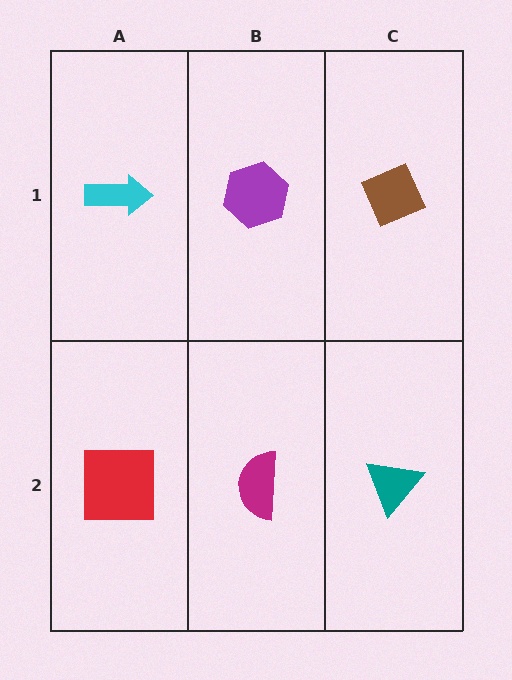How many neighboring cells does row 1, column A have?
2.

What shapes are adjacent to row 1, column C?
A teal triangle (row 2, column C), a purple hexagon (row 1, column B).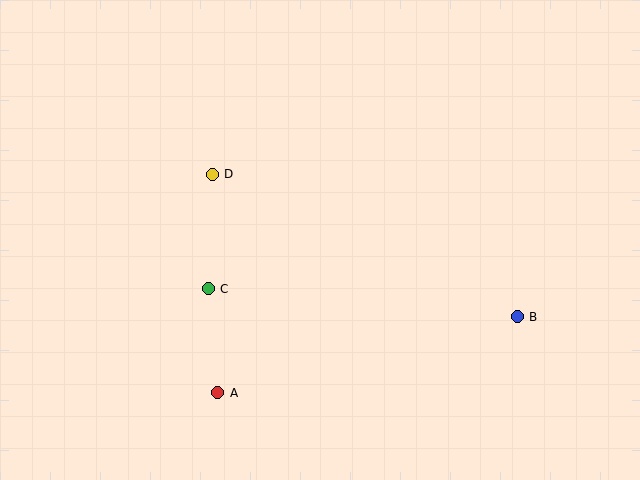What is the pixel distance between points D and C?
The distance between D and C is 114 pixels.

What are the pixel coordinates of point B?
Point B is at (517, 317).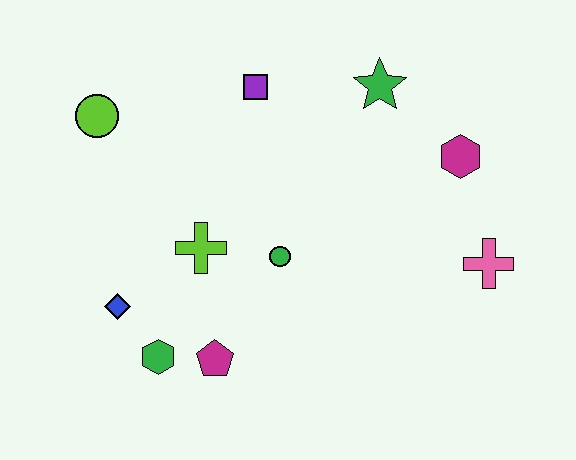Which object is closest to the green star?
The magenta hexagon is closest to the green star.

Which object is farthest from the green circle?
The lime circle is farthest from the green circle.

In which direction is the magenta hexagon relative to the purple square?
The magenta hexagon is to the right of the purple square.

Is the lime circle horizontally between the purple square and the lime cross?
No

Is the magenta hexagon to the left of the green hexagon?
No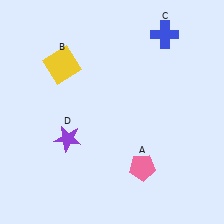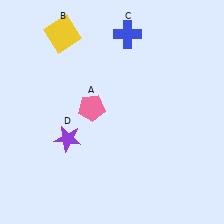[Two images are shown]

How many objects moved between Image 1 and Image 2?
3 objects moved between the two images.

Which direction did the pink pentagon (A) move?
The pink pentagon (A) moved up.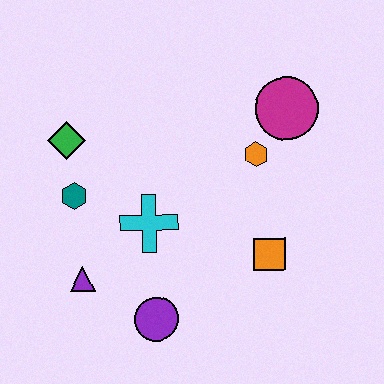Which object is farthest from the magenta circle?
The purple triangle is farthest from the magenta circle.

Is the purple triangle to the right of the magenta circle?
No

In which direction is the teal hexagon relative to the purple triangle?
The teal hexagon is above the purple triangle.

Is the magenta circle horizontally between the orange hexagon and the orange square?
No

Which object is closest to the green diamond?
The teal hexagon is closest to the green diamond.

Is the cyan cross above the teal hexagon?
No